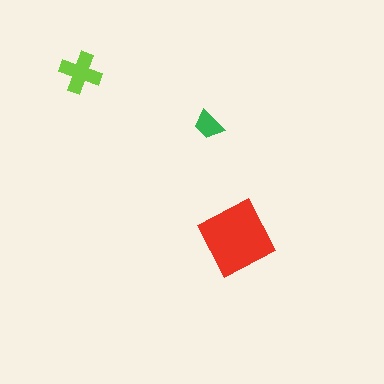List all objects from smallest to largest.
The green trapezoid, the lime cross, the red diamond.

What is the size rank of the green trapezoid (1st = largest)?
3rd.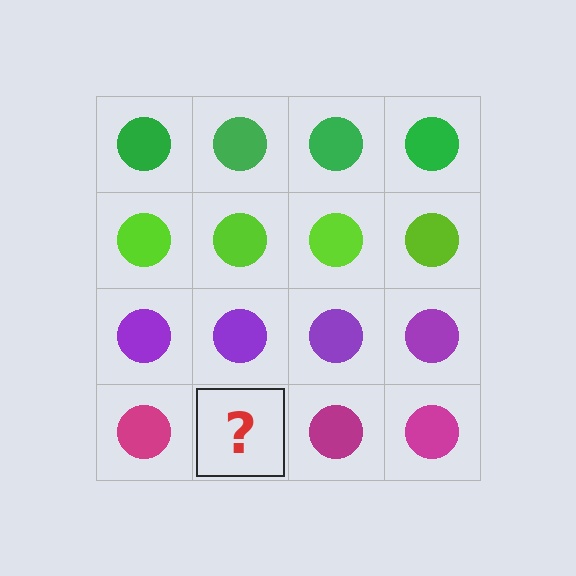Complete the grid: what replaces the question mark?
The question mark should be replaced with a magenta circle.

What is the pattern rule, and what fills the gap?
The rule is that each row has a consistent color. The gap should be filled with a magenta circle.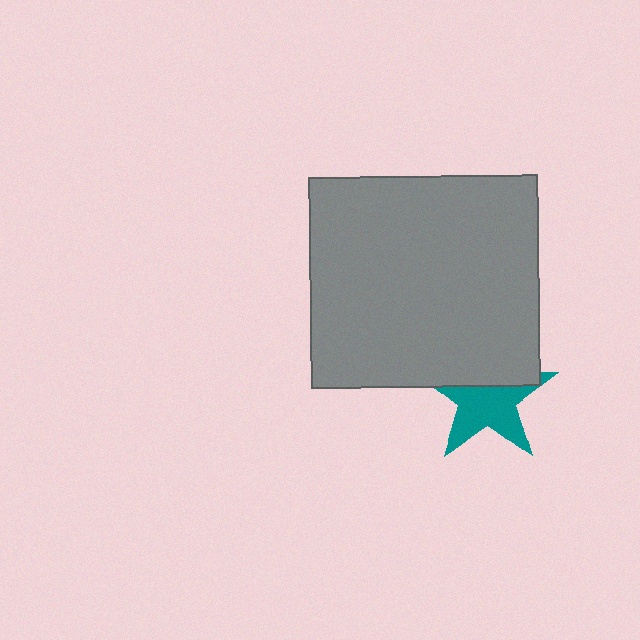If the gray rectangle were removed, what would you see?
You would see the complete teal star.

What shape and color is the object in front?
The object in front is a gray rectangle.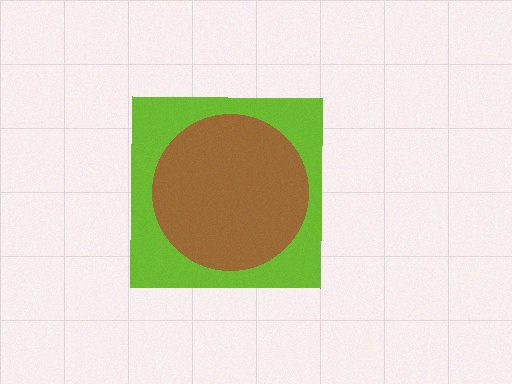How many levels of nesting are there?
2.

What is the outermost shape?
The lime square.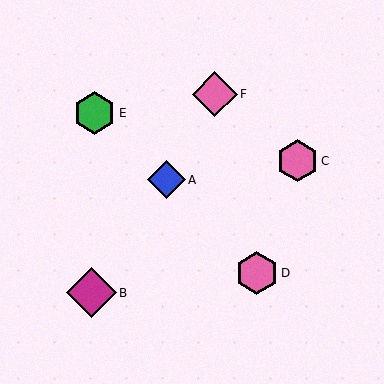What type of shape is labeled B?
Shape B is a magenta diamond.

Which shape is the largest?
The magenta diamond (labeled B) is the largest.